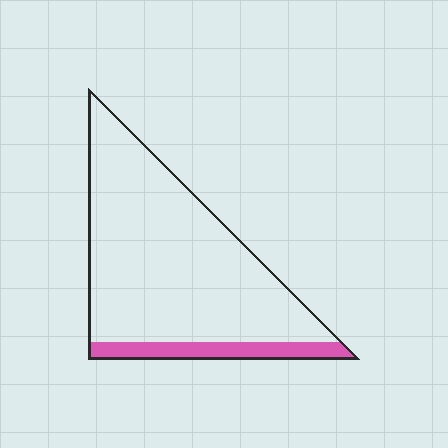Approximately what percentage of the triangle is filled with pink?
Approximately 15%.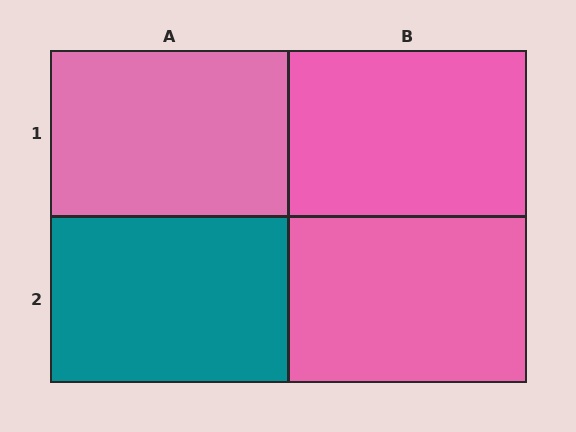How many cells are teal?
1 cell is teal.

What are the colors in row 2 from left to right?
Teal, pink.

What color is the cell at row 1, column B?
Pink.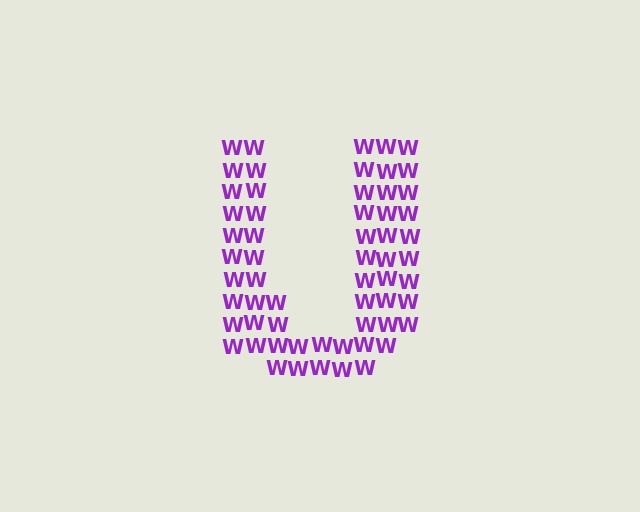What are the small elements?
The small elements are letter W's.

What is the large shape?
The large shape is the letter U.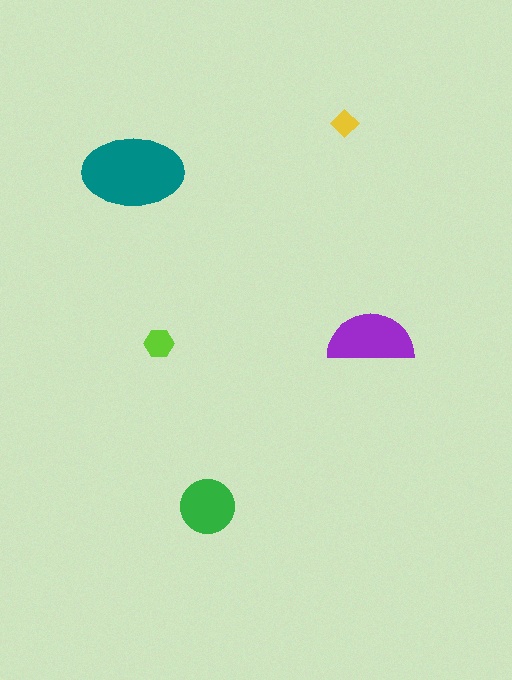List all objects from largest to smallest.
The teal ellipse, the purple semicircle, the green circle, the lime hexagon, the yellow diamond.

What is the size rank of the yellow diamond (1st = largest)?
5th.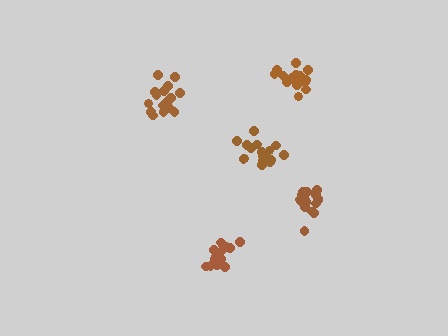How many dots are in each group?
Group 1: 15 dots, Group 2: 17 dots, Group 3: 17 dots, Group 4: 16 dots, Group 5: 17 dots (82 total).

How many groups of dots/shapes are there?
There are 5 groups.